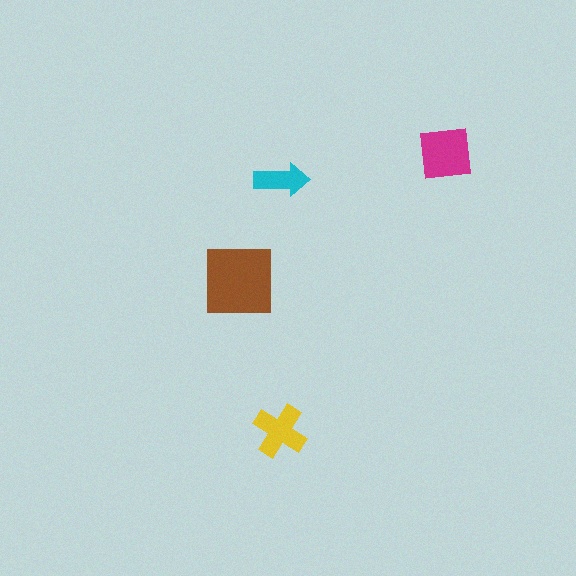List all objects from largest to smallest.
The brown square, the magenta square, the yellow cross, the cyan arrow.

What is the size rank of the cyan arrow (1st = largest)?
4th.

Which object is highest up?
The magenta square is topmost.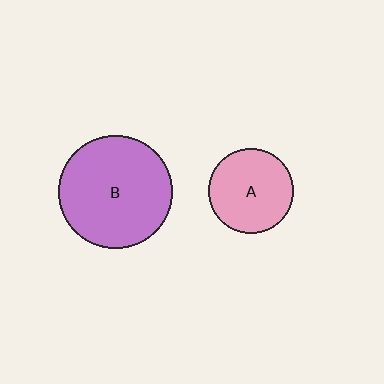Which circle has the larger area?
Circle B (purple).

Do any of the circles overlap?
No, none of the circles overlap.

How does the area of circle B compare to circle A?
Approximately 1.8 times.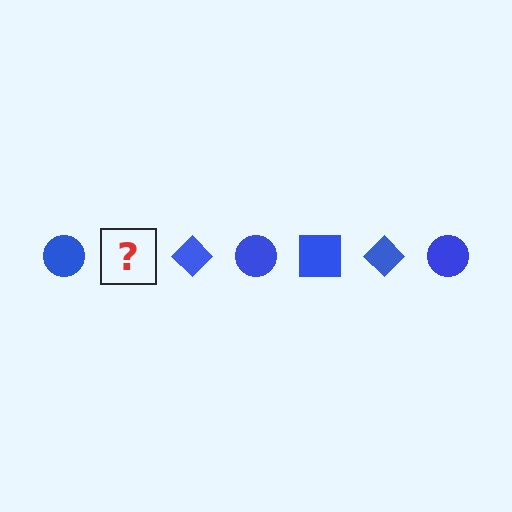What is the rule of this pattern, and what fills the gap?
The rule is that the pattern cycles through circle, square, diamond shapes in blue. The gap should be filled with a blue square.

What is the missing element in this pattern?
The missing element is a blue square.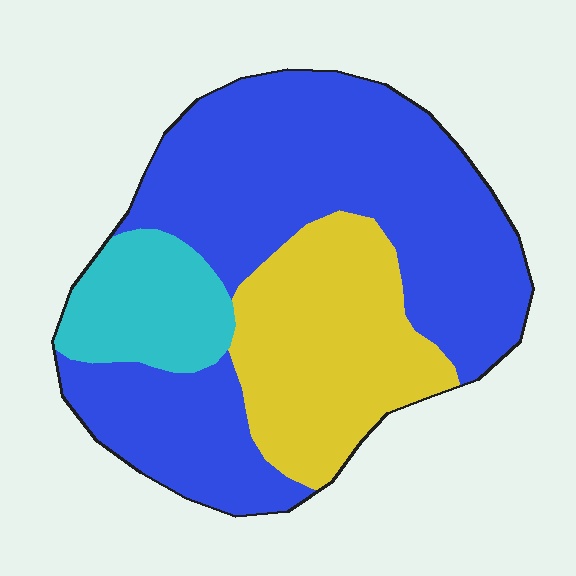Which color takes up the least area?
Cyan, at roughly 15%.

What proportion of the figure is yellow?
Yellow covers roughly 25% of the figure.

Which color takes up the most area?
Blue, at roughly 60%.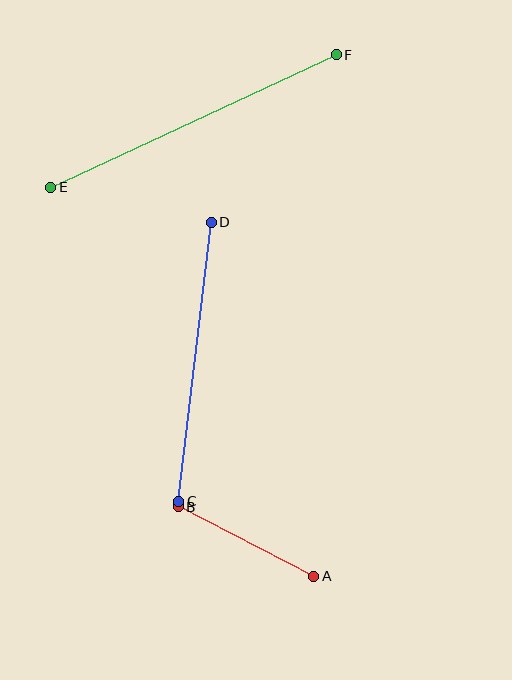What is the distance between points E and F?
The distance is approximately 315 pixels.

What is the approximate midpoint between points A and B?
The midpoint is at approximately (246, 542) pixels.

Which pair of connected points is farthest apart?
Points E and F are farthest apart.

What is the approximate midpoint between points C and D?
The midpoint is at approximately (195, 362) pixels.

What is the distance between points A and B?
The distance is approximately 152 pixels.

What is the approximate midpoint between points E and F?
The midpoint is at approximately (194, 121) pixels.